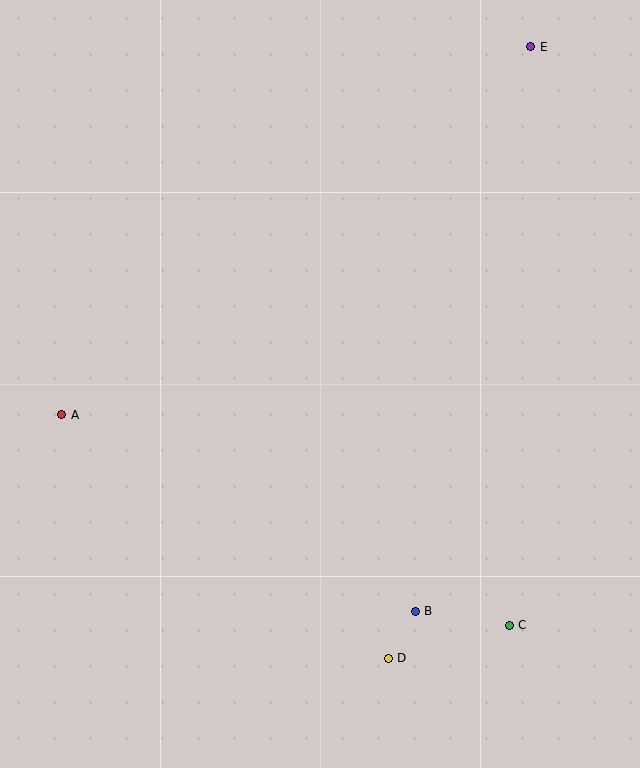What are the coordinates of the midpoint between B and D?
The midpoint between B and D is at (402, 635).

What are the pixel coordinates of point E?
Point E is at (531, 47).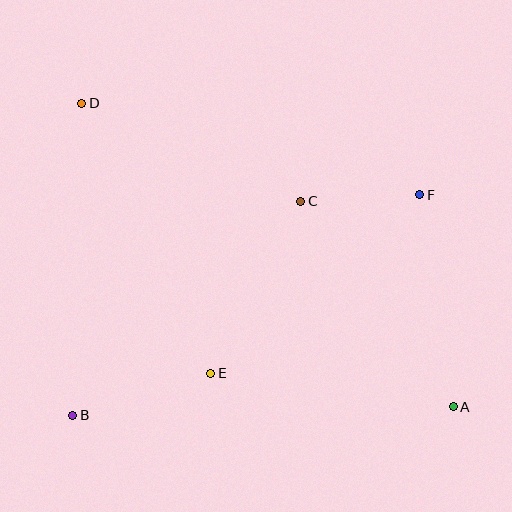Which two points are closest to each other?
Points C and F are closest to each other.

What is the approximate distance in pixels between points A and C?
The distance between A and C is approximately 256 pixels.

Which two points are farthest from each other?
Points A and D are farthest from each other.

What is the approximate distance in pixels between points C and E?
The distance between C and E is approximately 194 pixels.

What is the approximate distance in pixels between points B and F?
The distance between B and F is approximately 411 pixels.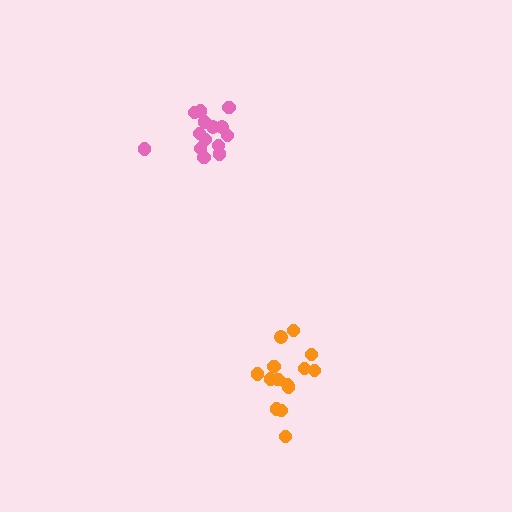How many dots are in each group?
Group 1: 14 dots, Group 2: 14 dots (28 total).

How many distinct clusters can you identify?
There are 2 distinct clusters.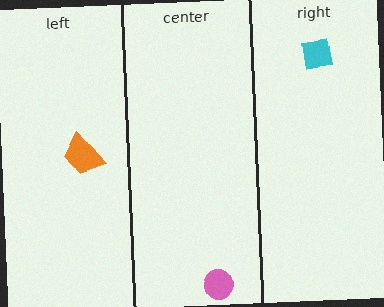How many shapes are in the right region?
1.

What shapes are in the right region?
The cyan square.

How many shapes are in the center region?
1.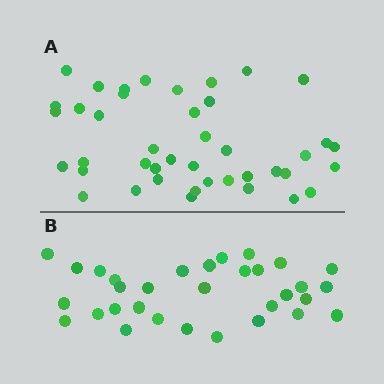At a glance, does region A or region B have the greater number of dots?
Region A (the top region) has more dots.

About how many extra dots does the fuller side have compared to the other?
Region A has roughly 10 or so more dots than region B.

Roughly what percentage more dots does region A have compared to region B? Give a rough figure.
About 30% more.